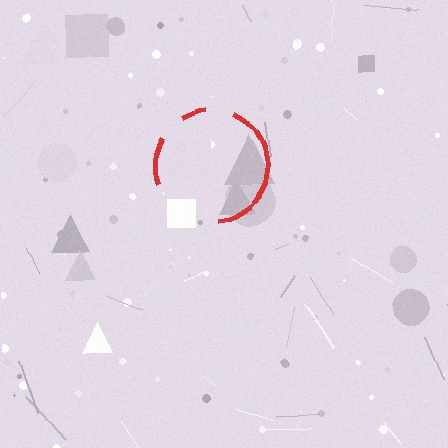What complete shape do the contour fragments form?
The contour fragments form a circle.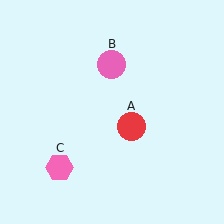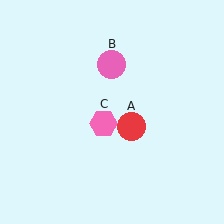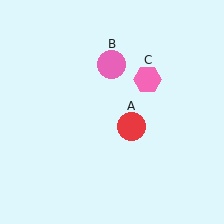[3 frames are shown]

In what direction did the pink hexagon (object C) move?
The pink hexagon (object C) moved up and to the right.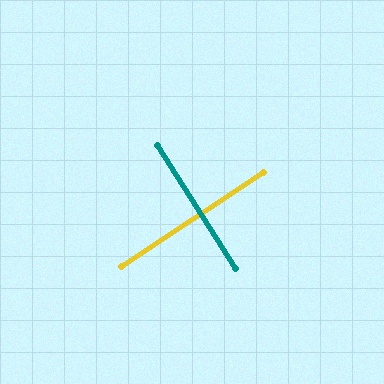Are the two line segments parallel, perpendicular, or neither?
Perpendicular — they meet at approximately 89°.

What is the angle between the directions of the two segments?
Approximately 89 degrees.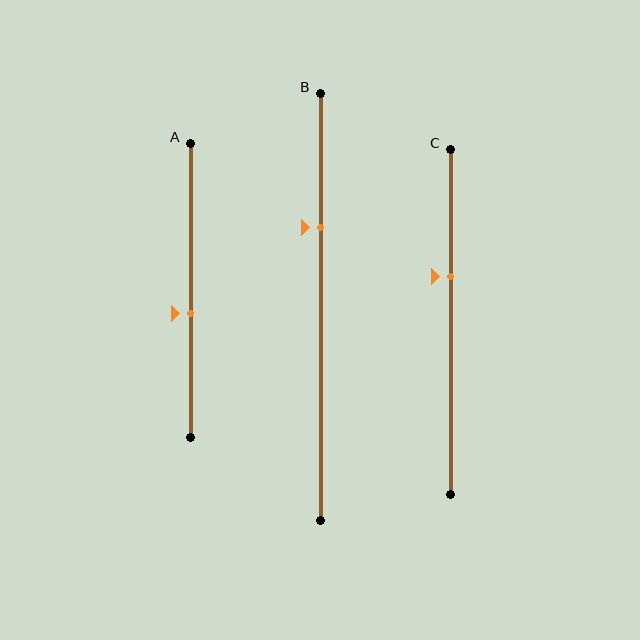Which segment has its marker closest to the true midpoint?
Segment A has its marker closest to the true midpoint.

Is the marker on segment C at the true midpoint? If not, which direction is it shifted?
No, the marker on segment C is shifted upward by about 13% of the segment length.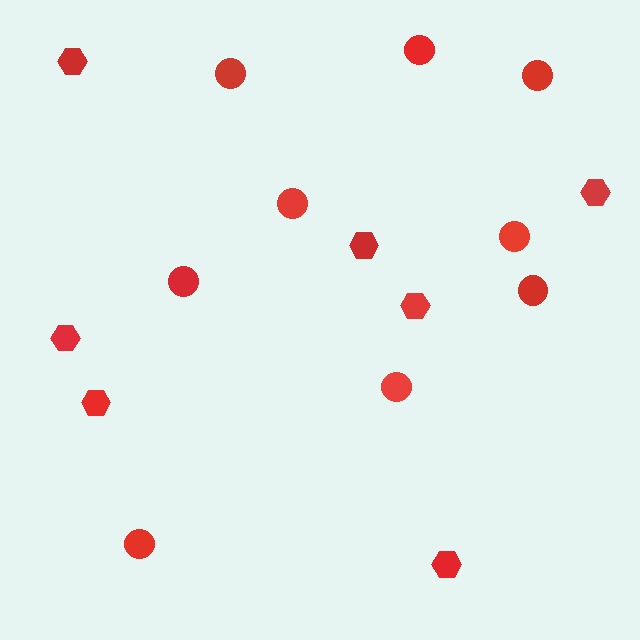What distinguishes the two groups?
There are 2 groups: one group of circles (9) and one group of hexagons (7).